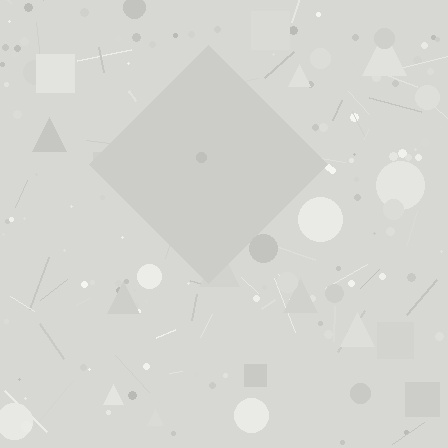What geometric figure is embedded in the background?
A diamond is embedded in the background.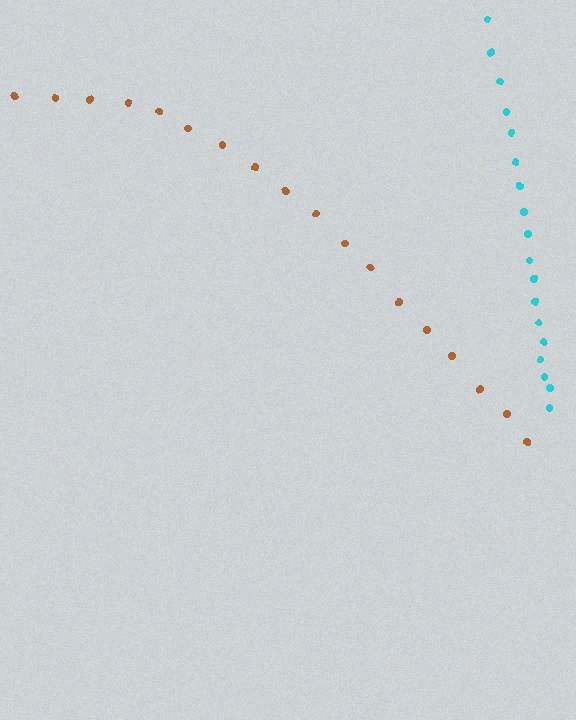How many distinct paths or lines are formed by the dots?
There are 2 distinct paths.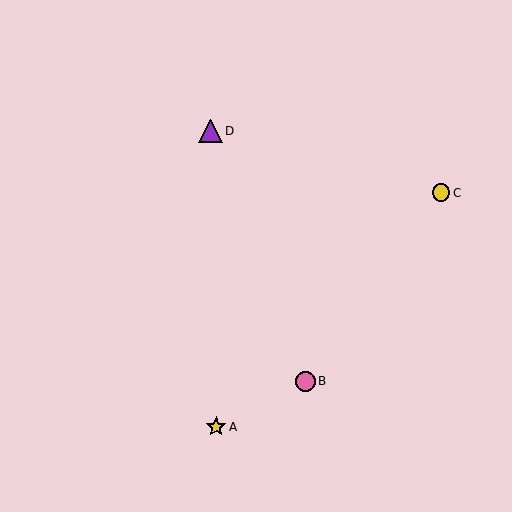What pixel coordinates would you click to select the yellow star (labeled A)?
Click at (216, 427) to select the yellow star A.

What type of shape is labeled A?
Shape A is a yellow star.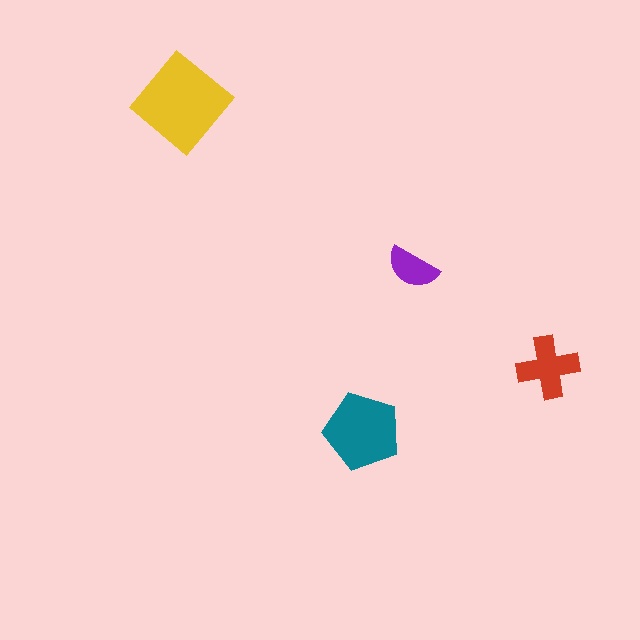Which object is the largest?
The yellow diamond.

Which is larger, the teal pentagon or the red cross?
The teal pentagon.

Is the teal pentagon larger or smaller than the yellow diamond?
Smaller.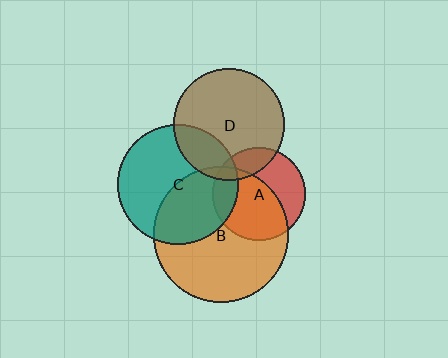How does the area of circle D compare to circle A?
Approximately 1.4 times.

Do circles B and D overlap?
Yes.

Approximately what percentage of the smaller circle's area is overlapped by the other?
Approximately 5%.